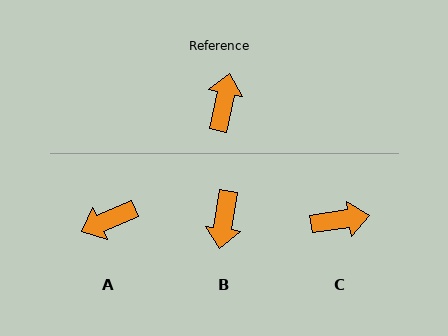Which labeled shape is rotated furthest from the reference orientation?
B, about 177 degrees away.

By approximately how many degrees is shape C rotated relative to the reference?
Approximately 70 degrees clockwise.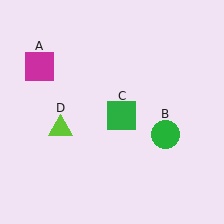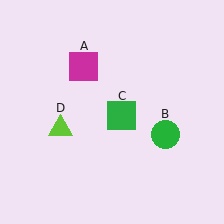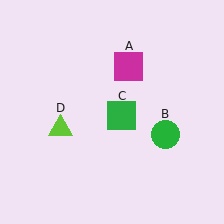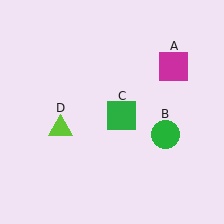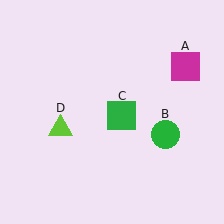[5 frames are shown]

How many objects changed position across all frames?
1 object changed position: magenta square (object A).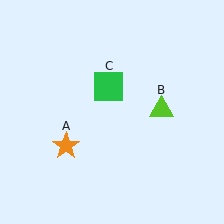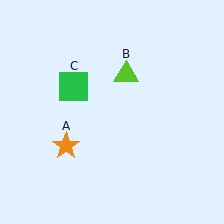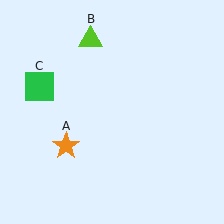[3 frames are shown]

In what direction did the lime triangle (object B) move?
The lime triangle (object B) moved up and to the left.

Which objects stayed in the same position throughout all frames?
Orange star (object A) remained stationary.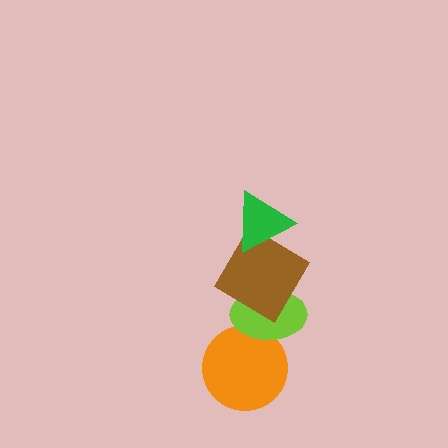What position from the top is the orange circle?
The orange circle is 4th from the top.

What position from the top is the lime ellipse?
The lime ellipse is 3rd from the top.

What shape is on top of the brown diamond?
The green triangle is on top of the brown diamond.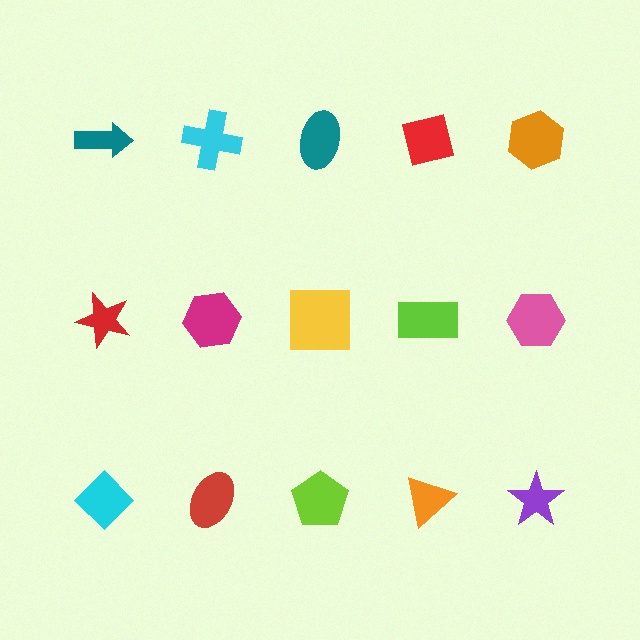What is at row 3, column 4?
An orange triangle.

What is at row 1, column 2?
A cyan cross.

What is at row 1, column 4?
A red square.